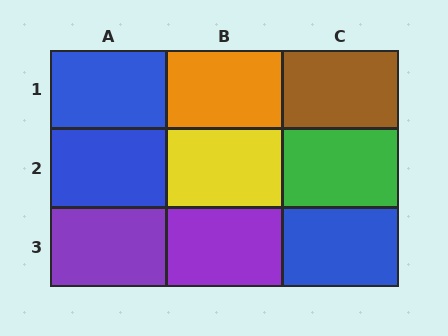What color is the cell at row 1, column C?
Brown.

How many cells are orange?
1 cell is orange.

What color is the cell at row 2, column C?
Green.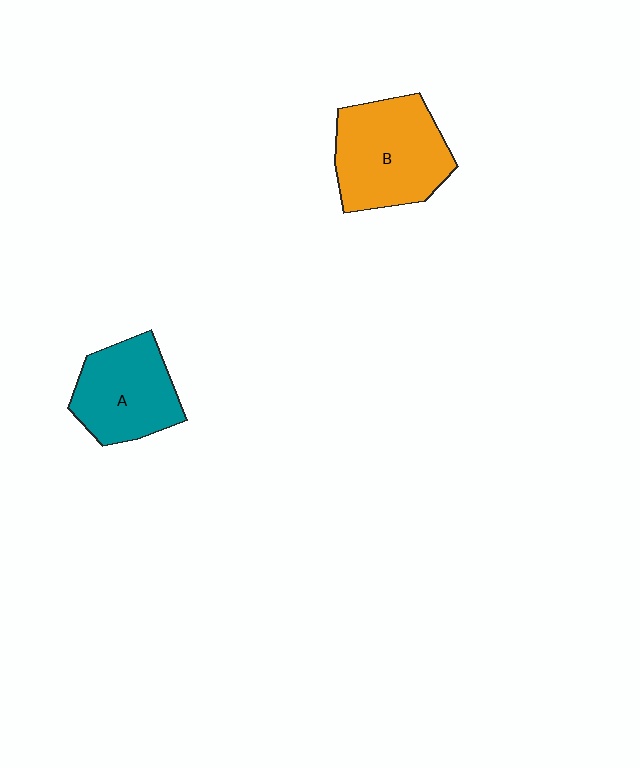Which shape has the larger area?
Shape B (orange).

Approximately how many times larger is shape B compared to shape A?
Approximately 1.2 times.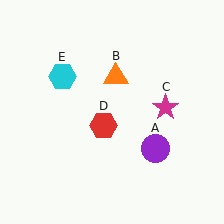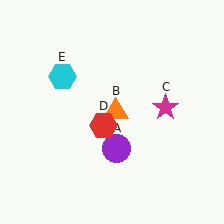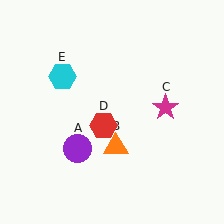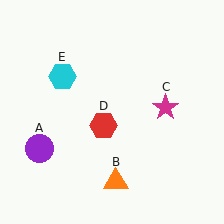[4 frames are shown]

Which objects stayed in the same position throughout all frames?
Magenta star (object C) and red hexagon (object D) and cyan hexagon (object E) remained stationary.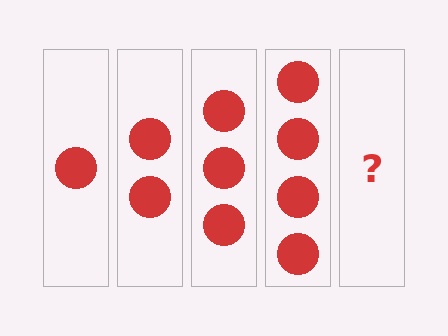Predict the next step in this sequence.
The next step is 5 circles.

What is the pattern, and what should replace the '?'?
The pattern is that each step adds one more circle. The '?' should be 5 circles.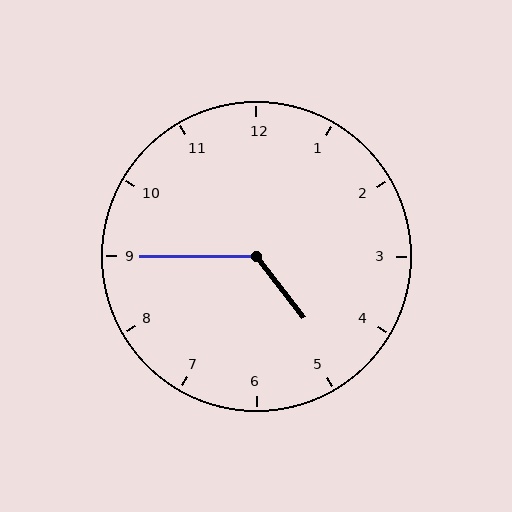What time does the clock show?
4:45.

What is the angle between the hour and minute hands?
Approximately 128 degrees.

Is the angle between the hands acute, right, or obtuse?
It is obtuse.